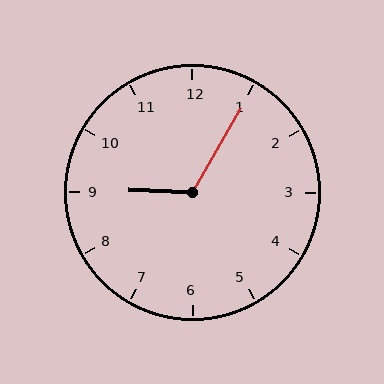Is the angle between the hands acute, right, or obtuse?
It is obtuse.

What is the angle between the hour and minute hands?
Approximately 118 degrees.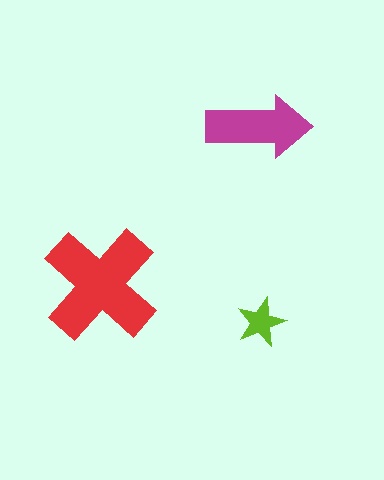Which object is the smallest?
The lime star.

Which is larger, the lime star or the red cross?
The red cross.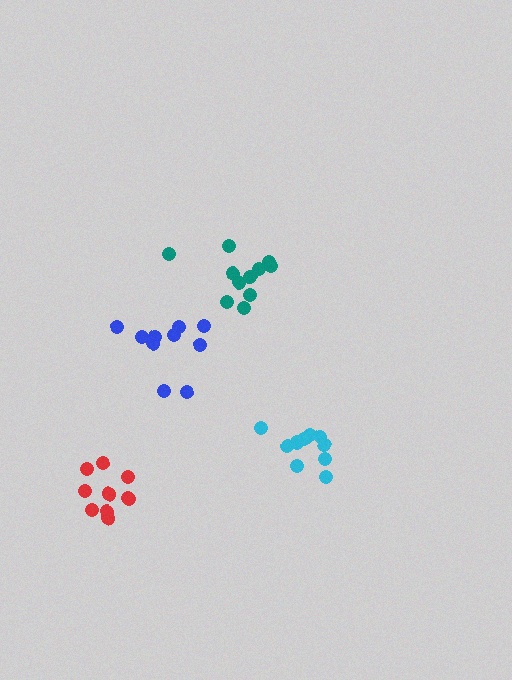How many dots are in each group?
Group 1: 11 dots, Group 2: 11 dots, Group 3: 10 dots, Group 4: 10 dots (42 total).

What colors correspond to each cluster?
The clusters are colored: teal, cyan, red, blue.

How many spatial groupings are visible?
There are 4 spatial groupings.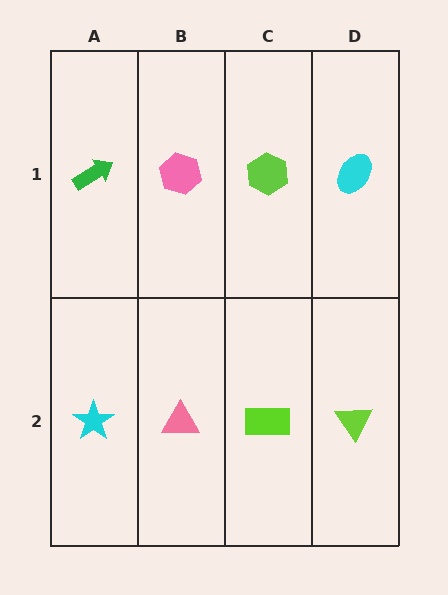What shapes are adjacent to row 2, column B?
A pink hexagon (row 1, column B), a cyan star (row 2, column A), a lime rectangle (row 2, column C).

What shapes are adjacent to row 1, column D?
A lime triangle (row 2, column D), a lime hexagon (row 1, column C).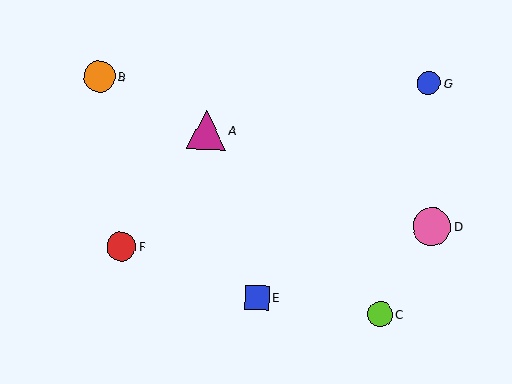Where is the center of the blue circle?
The center of the blue circle is at (429, 83).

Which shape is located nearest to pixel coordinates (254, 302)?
The blue square (labeled E) at (257, 297) is nearest to that location.